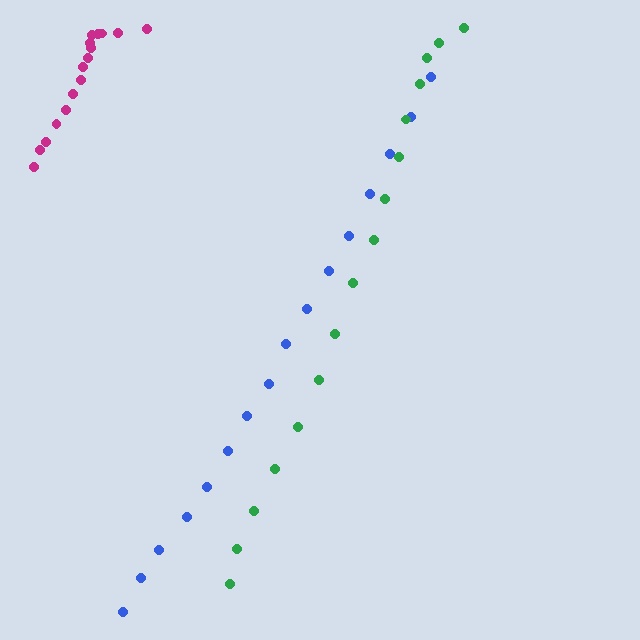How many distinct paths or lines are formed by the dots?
There are 3 distinct paths.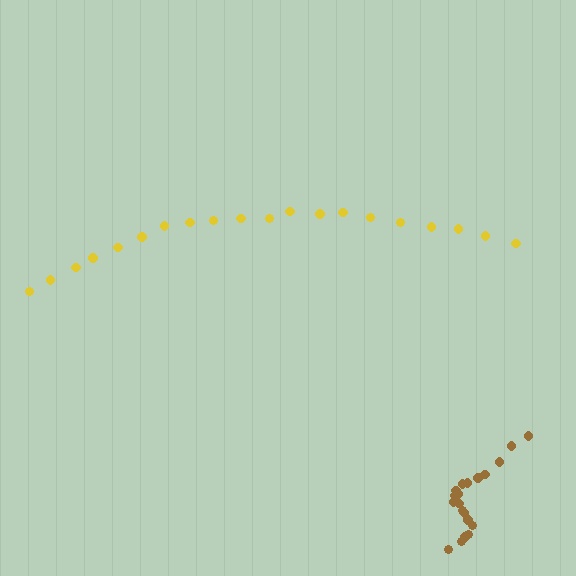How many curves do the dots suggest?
There are 2 distinct paths.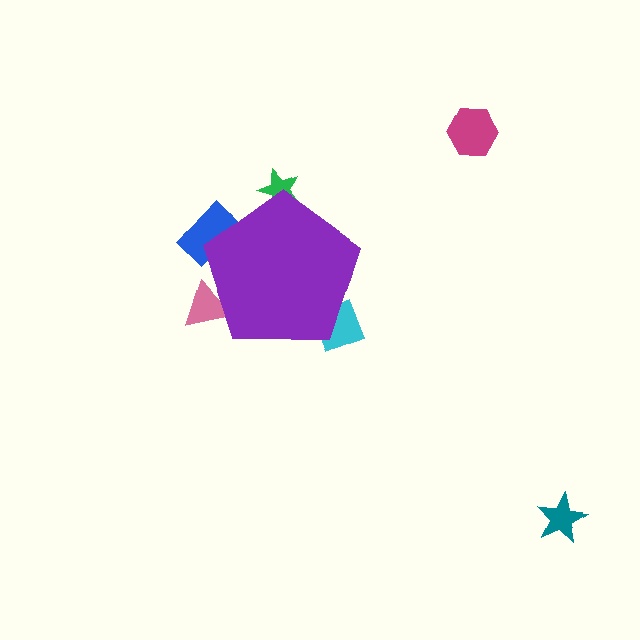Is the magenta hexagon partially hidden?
No, the magenta hexagon is fully visible.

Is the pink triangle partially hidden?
Yes, the pink triangle is partially hidden behind the purple pentagon.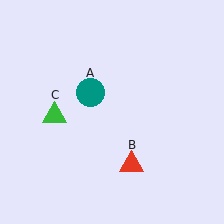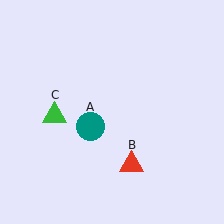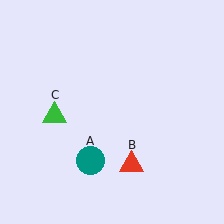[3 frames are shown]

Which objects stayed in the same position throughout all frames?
Red triangle (object B) and green triangle (object C) remained stationary.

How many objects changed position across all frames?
1 object changed position: teal circle (object A).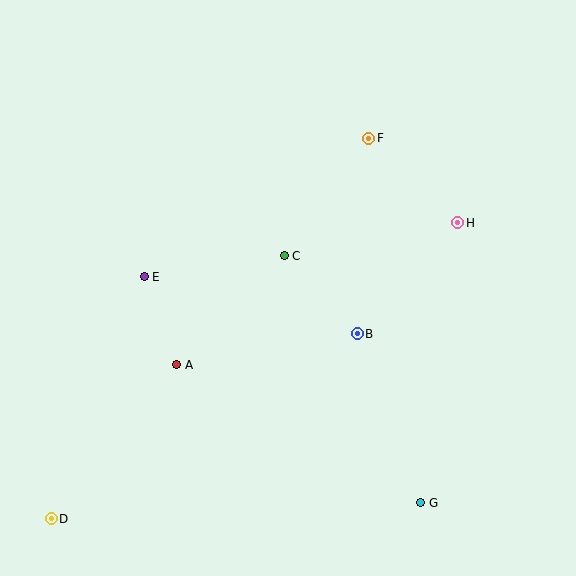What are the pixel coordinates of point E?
Point E is at (144, 277).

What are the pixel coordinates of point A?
Point A is at (177, 365).